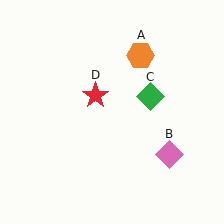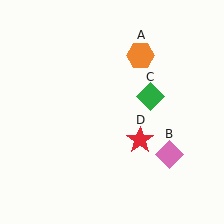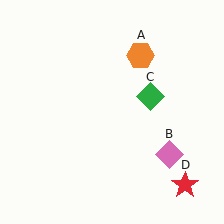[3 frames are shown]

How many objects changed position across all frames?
1 object changed position: red star (object D).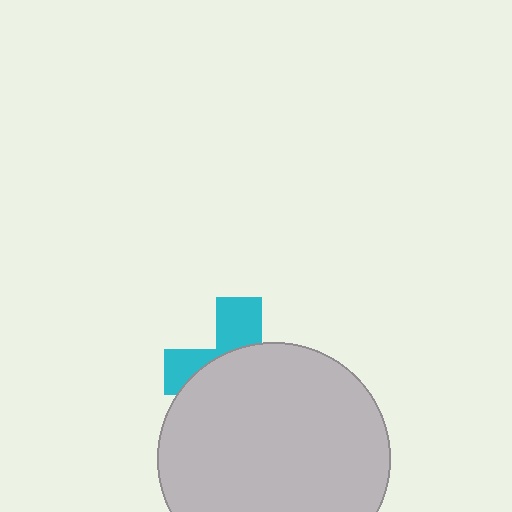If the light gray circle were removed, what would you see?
You would see the complete cyan cross.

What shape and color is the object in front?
The object in front is a light gray circle.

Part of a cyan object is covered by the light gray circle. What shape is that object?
It is a cross.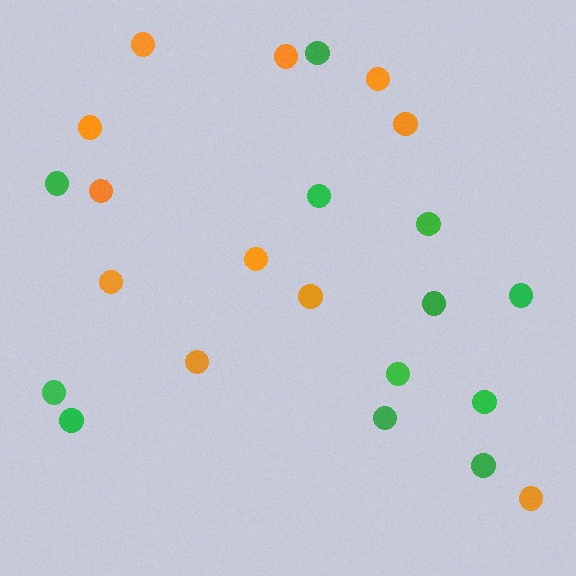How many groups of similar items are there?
There are 2 groups: one group of orange circles (11) and one group of green circles (12).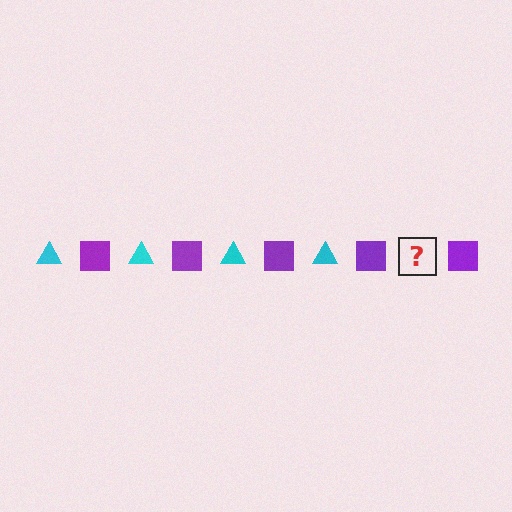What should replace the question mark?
The question mark should be replaced with a cyan triangle.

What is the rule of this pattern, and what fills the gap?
The rule is that the pattern alternates between cyan triangle and purple square. The gap should be filled with a cyan triangle.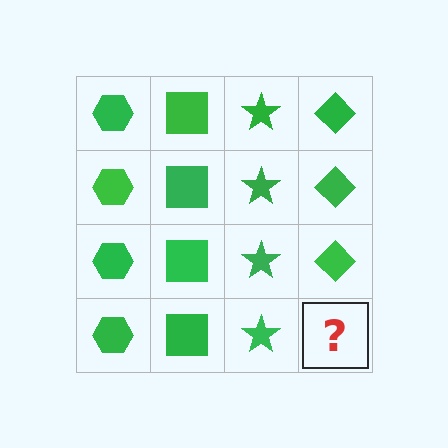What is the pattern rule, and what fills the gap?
The rule is that each column has a consistent shape. The gap should be filled with a green diamond.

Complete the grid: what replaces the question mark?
The question mark should be replaced with a green diamond.